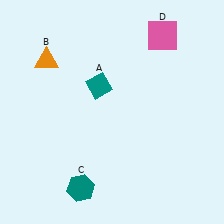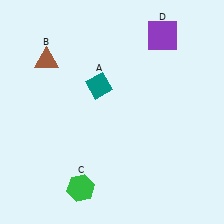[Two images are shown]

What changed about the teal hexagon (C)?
In Image 1, C is teal. In Image 2, it changed to green.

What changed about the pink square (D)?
In Image 1, D is pink. In Image 2, it changed to purple.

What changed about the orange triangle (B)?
In Image 1, B is orange. In Image 2, it changed to brown.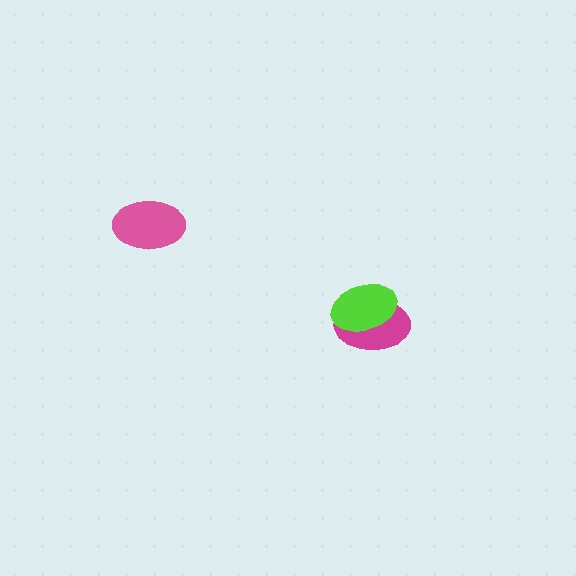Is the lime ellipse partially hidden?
No, no other shape covers it.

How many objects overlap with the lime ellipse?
1 object overlaps with the lime ellipse.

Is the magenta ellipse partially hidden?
Yes, it is partially covered by another shape.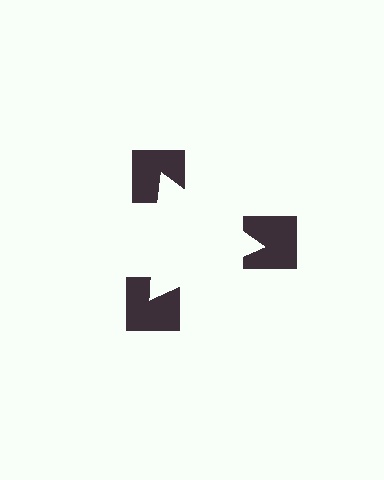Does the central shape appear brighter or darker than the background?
It typically appears slightly brighter than the background, even though no actual brightness change is drawn.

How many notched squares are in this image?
There are 3 — one at each vertex of the illusory triangle.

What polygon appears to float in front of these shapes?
An illusory triangle — its edges are inferred from the aligned wedge cuts in the notched squares, not physically drawn.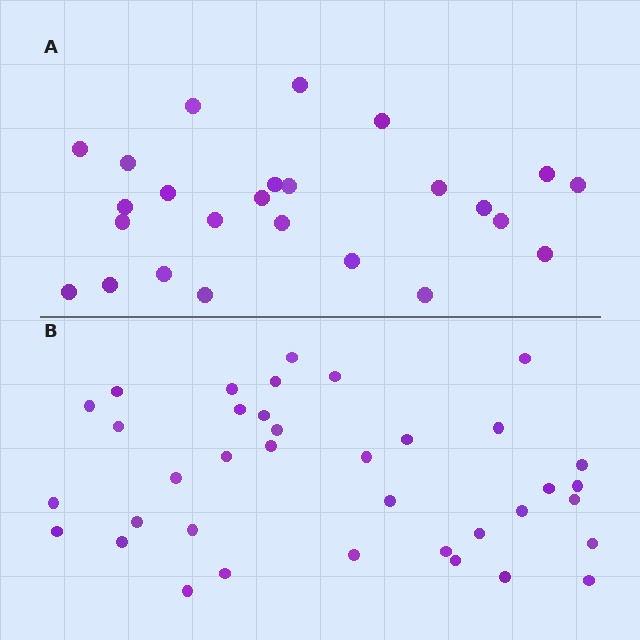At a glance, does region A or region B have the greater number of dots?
Region B (the bottom region) has more dots.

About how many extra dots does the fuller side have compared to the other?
Region B has roughly 12 or so more dots than region A.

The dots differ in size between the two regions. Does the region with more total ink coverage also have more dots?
No. Region A has more total ink coverage because its dots are larger, but region B actually contains more individual dots. Total area can be misleading — the number of items is what matters here.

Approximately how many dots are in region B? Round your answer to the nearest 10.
About 40 dots. (The exact count is 37, which rounds to 40.)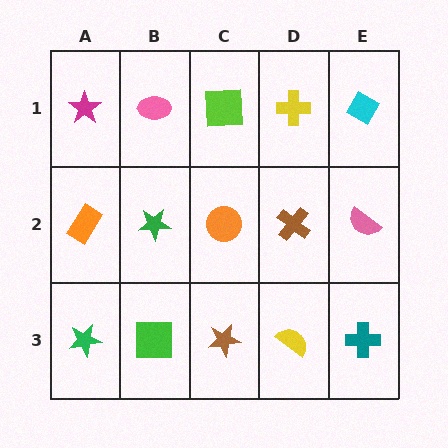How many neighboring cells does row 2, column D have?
4.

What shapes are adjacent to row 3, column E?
A pink semicircle (row 2, column E), a yellow semicircle (row 3, column D).